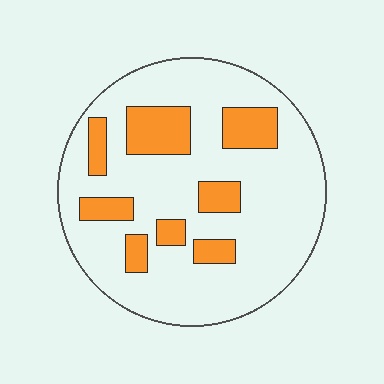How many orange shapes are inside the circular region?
8.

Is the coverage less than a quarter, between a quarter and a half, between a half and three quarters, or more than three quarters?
Less than a quarter.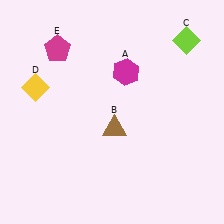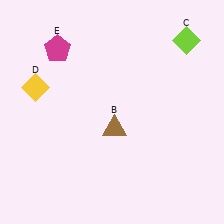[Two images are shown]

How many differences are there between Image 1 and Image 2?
There is 1 difference between the two images.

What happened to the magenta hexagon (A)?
The magenta hexagon (A) was removed in Image 2. It was in the top-right area of Image 1.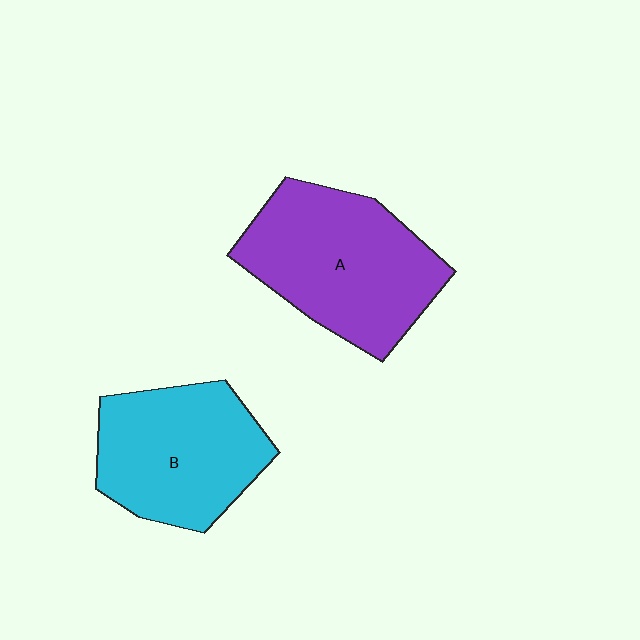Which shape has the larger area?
Shape A (purple).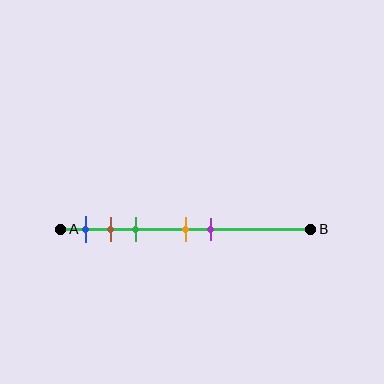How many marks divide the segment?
There are 5 marks dividing the segment.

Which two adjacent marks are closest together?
The brown and green marks are the closest adjacent pair.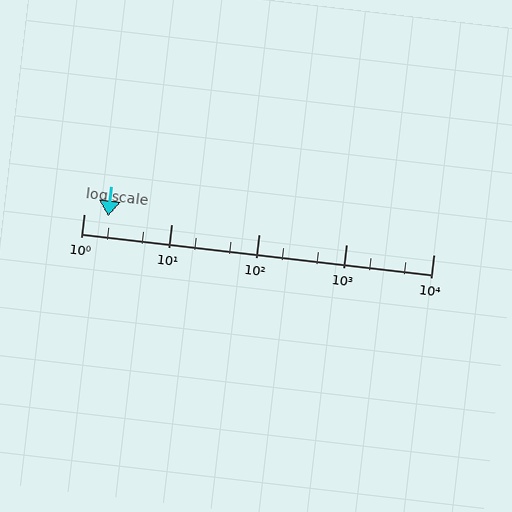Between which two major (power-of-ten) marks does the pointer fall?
The pointer is between 1 and 10.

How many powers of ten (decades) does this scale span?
The scale spans 4 decades, from 1 to 10000.